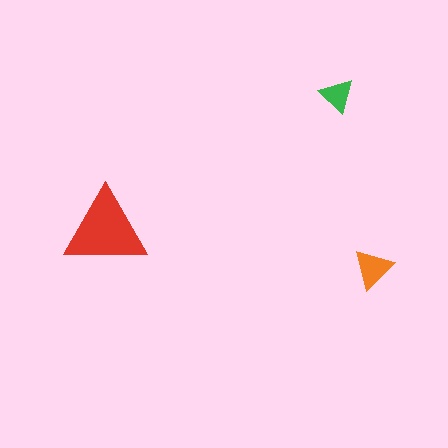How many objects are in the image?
There are 3 objects in the image.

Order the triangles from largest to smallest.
the red one, the orange one, the green one.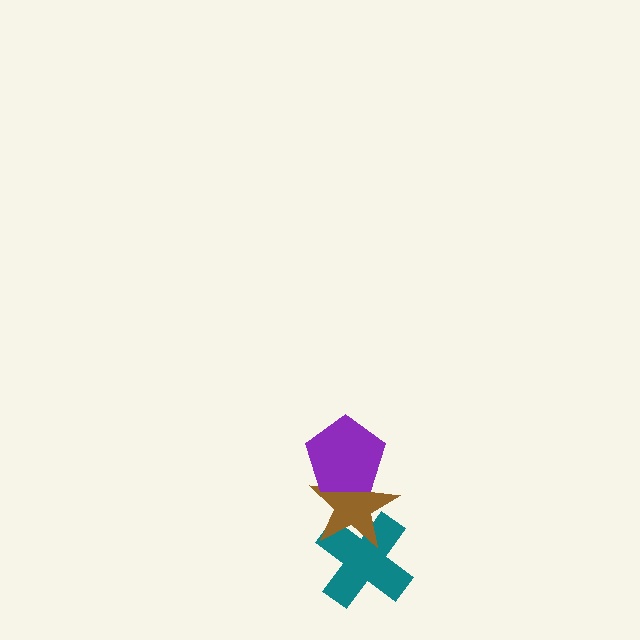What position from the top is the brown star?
The brown star is 2nd from the top.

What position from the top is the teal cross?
The teal cross is 3rd from the top.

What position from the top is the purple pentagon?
The purple pentagon is 1st from the top.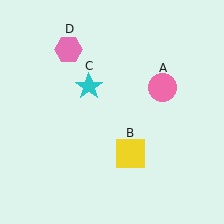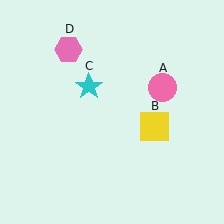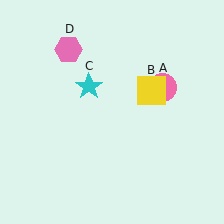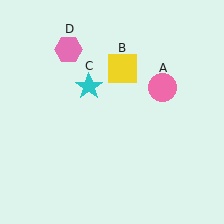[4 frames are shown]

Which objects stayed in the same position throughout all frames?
Pink circle (object A) and cyan star (object C) and pink hexagon (object D) remained stationary.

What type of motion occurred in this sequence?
The yellow square (object B) rotated counterclockwise around the center of the scene.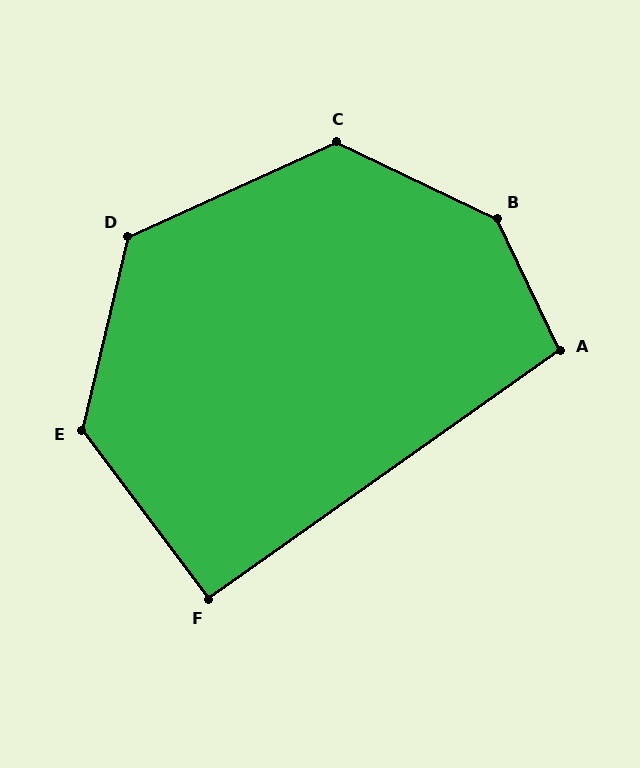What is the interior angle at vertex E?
Approximately 130 degrees (obtuse).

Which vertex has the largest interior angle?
B, at approximately 141 degrees.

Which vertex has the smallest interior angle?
F, at approximately 91 degrees.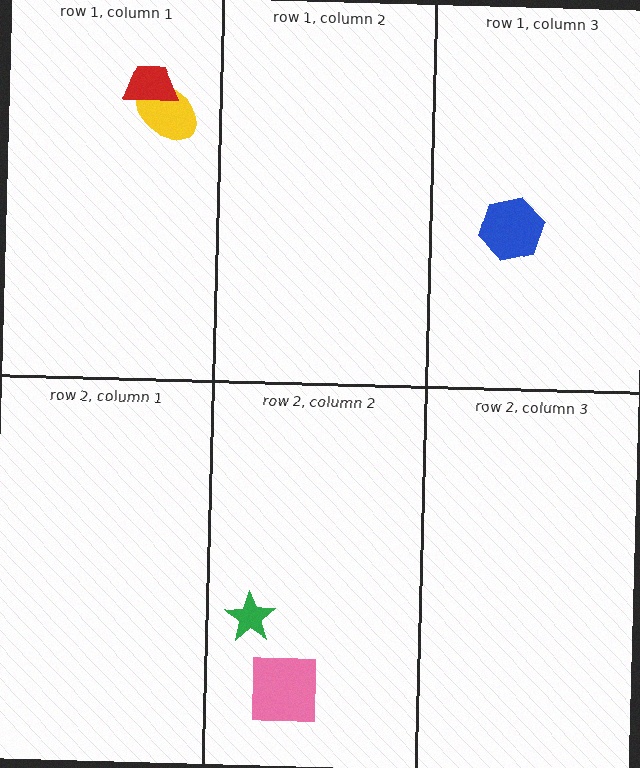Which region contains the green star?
The row 2, column 2 region.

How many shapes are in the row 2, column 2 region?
2.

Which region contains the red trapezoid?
The row 1, column 1 region.